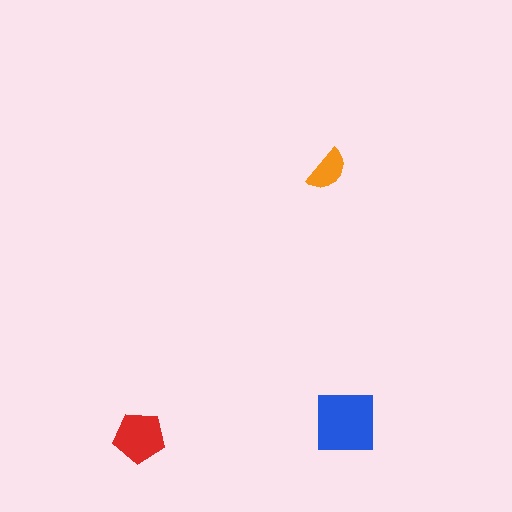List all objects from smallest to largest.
The orange semicircle, the red pentagon, the blue square.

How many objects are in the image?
There are 3 objects in the image.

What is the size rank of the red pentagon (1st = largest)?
2nd.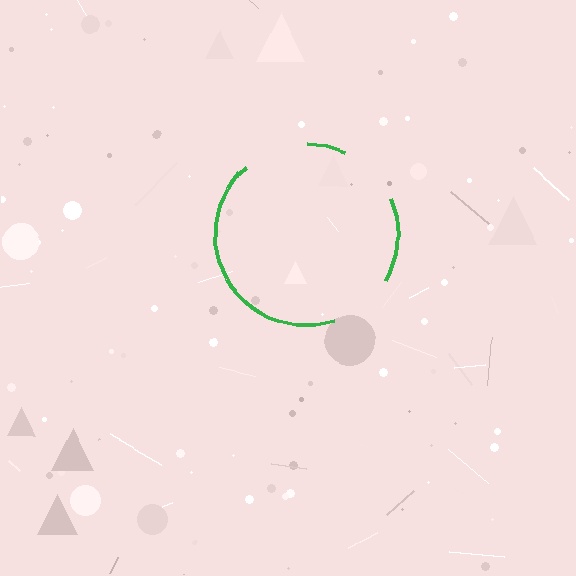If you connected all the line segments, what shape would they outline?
They would outline a circle.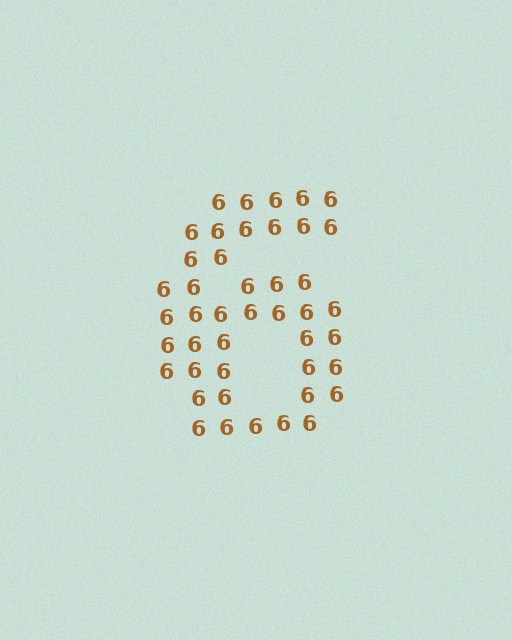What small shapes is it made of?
It is made of small digit 6's.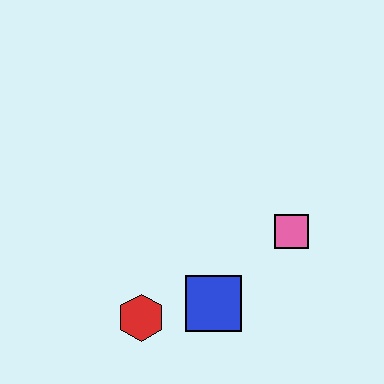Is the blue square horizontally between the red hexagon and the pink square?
Yes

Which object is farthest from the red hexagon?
The pink square is farthest from the red hexagon.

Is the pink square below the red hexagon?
No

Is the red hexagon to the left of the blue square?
Yes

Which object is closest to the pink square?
The blue square is closest to the pink square.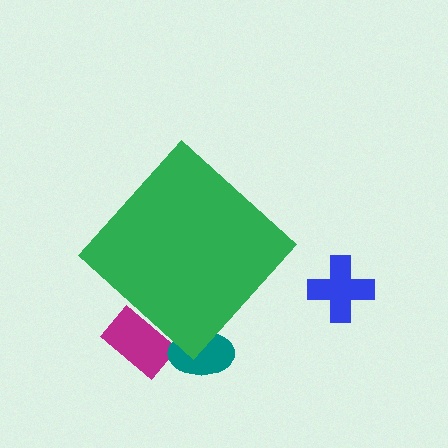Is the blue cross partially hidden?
No, the blue cross is fully visible.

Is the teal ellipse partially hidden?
Yes, the teal ellipse is partially hidden behind the green diamond.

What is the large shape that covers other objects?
A green diamond.